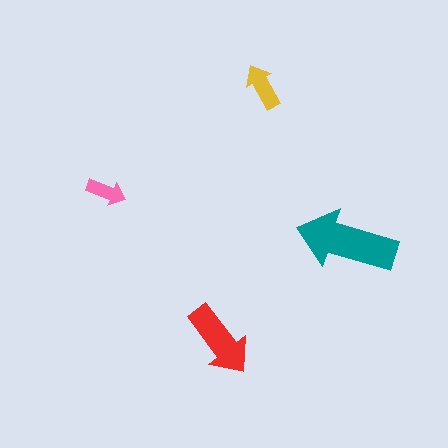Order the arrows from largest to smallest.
the teal one, the red one, the yellow one, the pink one.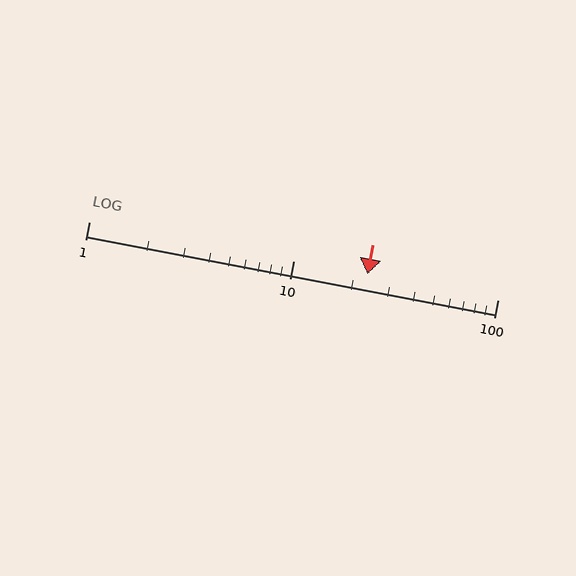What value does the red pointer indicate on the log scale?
The pointer indicates approximately 23.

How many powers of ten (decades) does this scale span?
The scale spans 2 decades, from 1 to 100.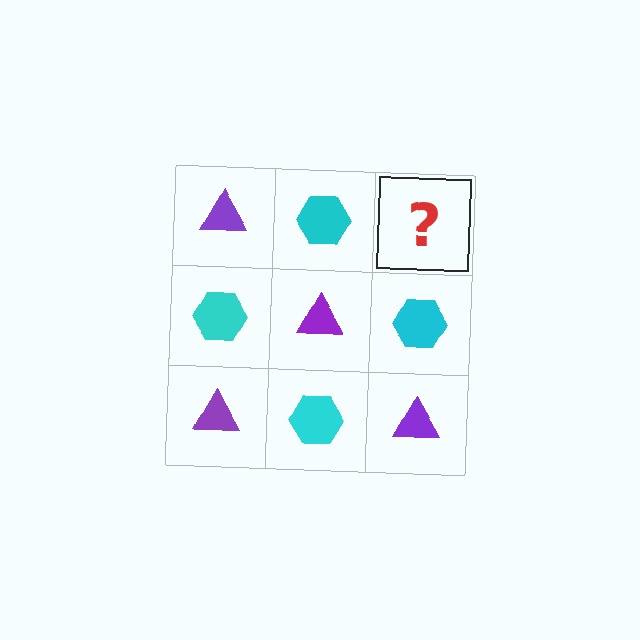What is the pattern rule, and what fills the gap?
The rule is that it alternates purple triangle and cyan hexagon in a checkerboard pattern. The gap should be filled with a purple triangle.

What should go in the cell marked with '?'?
The missing cell should contain a purple triangle.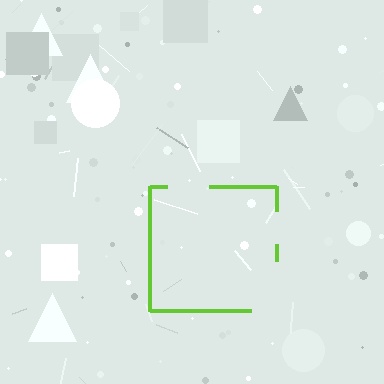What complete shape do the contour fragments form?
The contour fragments form a square.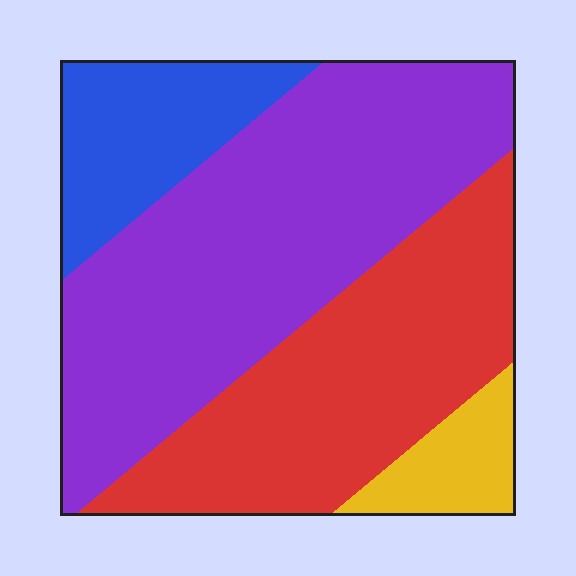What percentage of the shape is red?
Red covers 32% of the shape.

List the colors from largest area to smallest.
From largest to smallest: purple, red, blue, yellow.